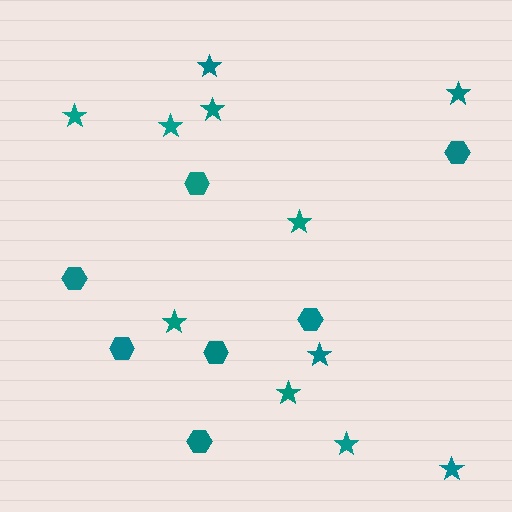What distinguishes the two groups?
There are 2 groups: one group of stars (11) and one group of hexagons (7).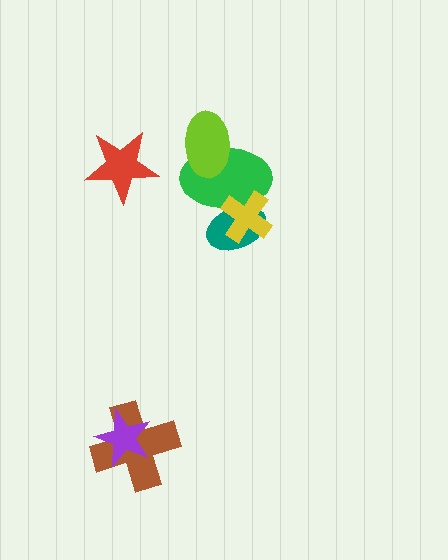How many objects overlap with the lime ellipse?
1 object overlaps with the lime ellipse.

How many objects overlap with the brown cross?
1 object overlaps with the brown cross.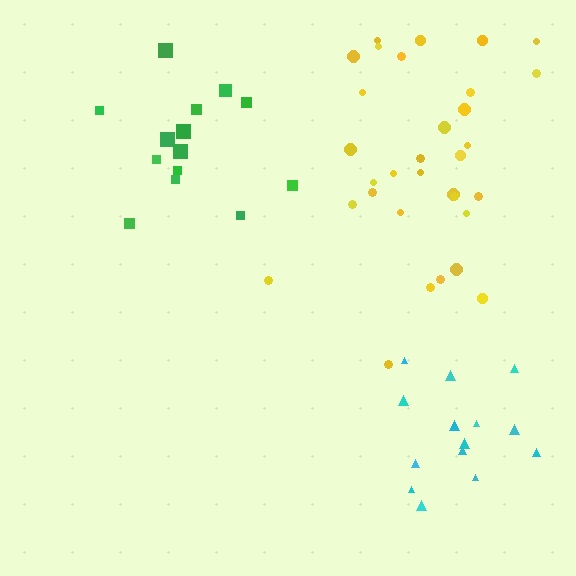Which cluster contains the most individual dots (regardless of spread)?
Yellow (32).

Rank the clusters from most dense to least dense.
yellow, green, cyan.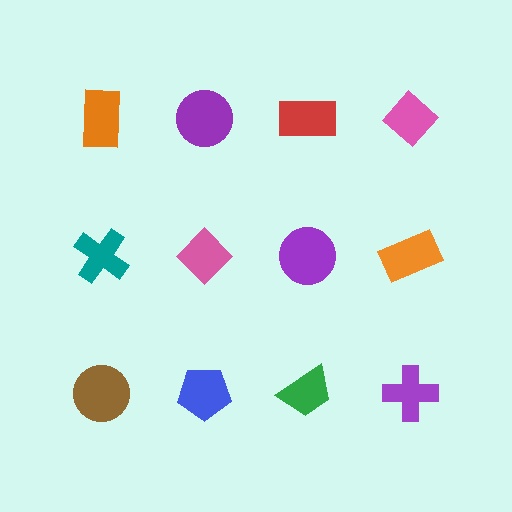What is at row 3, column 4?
A purple cross.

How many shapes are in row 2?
4 shapes.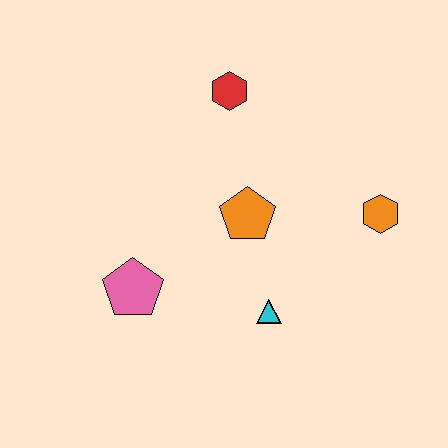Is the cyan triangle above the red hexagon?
No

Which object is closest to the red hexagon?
The orange pentagon is closest to the red hexagon.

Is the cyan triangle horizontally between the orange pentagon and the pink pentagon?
No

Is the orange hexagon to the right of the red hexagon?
Yes